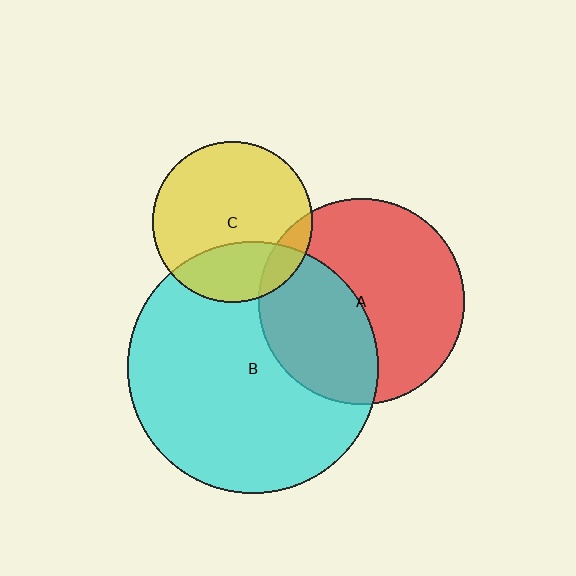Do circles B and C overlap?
Yes.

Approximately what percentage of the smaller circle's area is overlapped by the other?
Approximately 30%.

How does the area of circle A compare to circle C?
Approximately 1.6 times.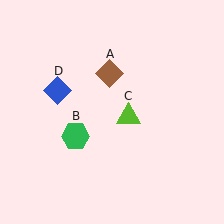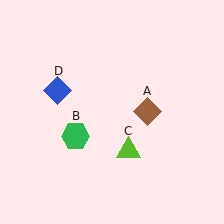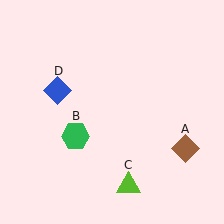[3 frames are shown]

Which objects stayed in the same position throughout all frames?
Green hexagon (object B) and blue diamond (object D) remained stationary.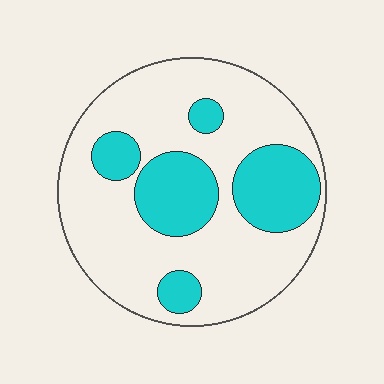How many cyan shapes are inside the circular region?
5.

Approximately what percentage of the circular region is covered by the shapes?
Approximately 30%.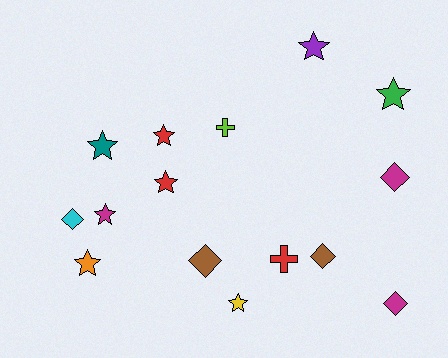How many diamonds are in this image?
There are 5 diamonds.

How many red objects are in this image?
There are 3 red objects.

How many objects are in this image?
There are 15 objects.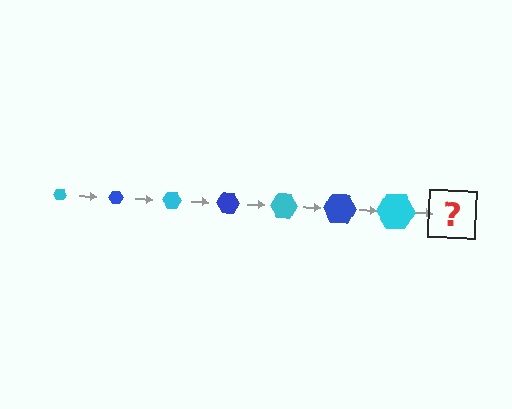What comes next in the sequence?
The next element should be a blue hexagon, larger than the previous one.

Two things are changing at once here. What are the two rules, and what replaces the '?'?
The two rules are that the hexagon grows larger each step and the color cycles through cyan and blue. The '?' should be a blue hexagon, larger than the previous one.